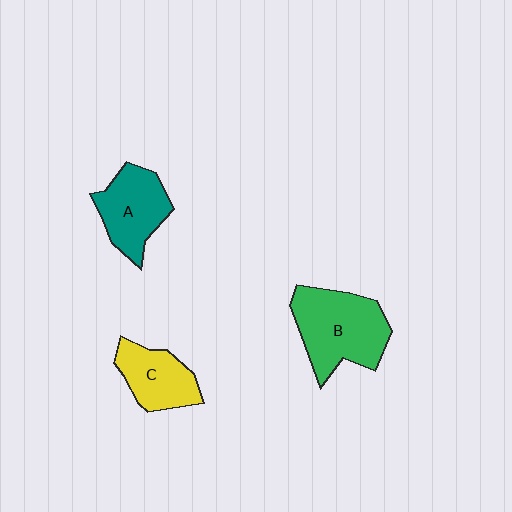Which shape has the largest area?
Shape B (green).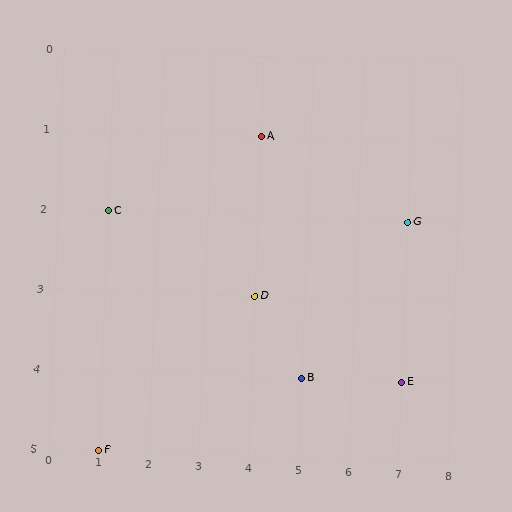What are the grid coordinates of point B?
Point B is at grid coordinates (5, 4).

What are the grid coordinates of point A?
Point A is at grid coordinates (4, 1).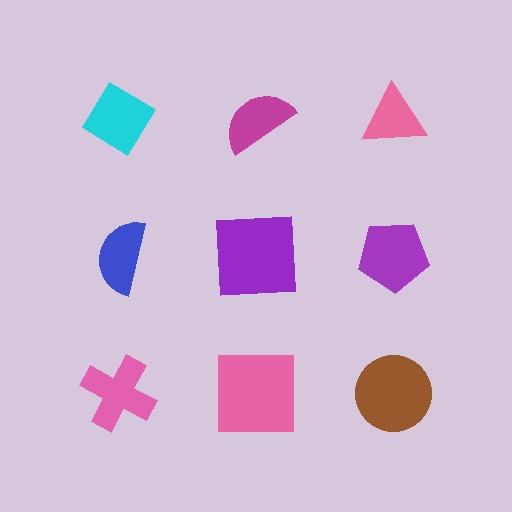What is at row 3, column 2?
A pink square.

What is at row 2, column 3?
A purple pentagon.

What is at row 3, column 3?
A brown circle.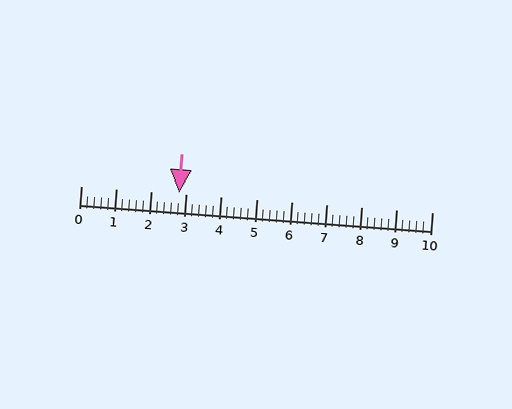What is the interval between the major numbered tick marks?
The major tick marks are spaced 1 units apart.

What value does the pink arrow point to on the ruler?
The pink arrow points to approximately 2.8.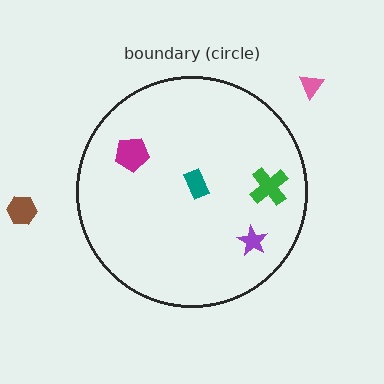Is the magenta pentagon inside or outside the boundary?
Inside.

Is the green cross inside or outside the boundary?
Inside.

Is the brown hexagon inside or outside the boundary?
Outside.